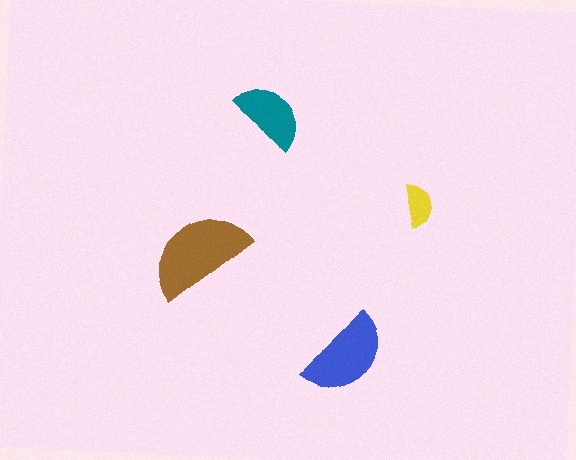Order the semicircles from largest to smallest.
the brown one, the blue one, the teal one, the yellow one.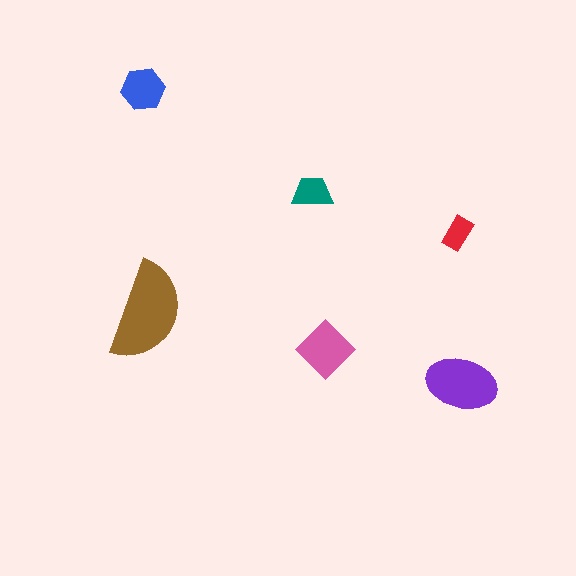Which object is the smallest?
The red rectangle.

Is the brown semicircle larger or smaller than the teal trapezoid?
Larger.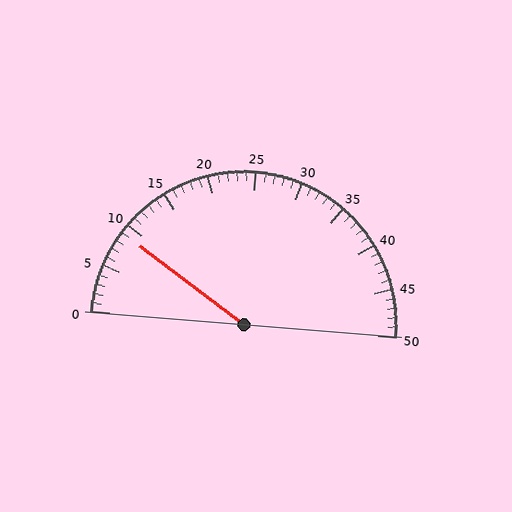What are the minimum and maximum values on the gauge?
The gauge ranges from 0 to 50.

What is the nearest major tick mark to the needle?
The nearest major tick mark is 10.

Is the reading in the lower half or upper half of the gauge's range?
The reading is in the lower half of the range (0 to 50).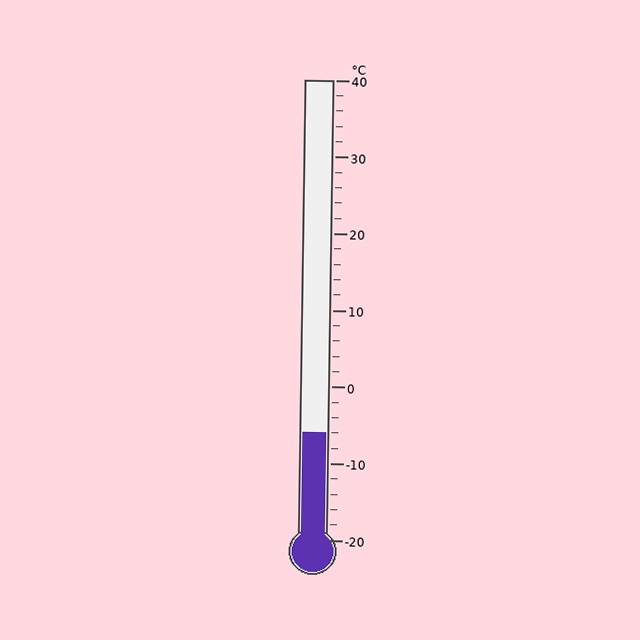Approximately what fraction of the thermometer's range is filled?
The thermometer is filled to approximately 25% of its range.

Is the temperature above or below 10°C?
The temperature is below 10°C.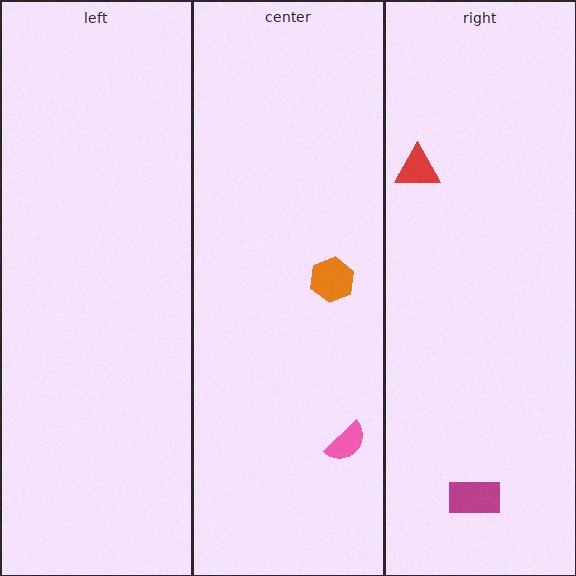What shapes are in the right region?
The red triangle, the magenta rectangle.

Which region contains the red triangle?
The right region.